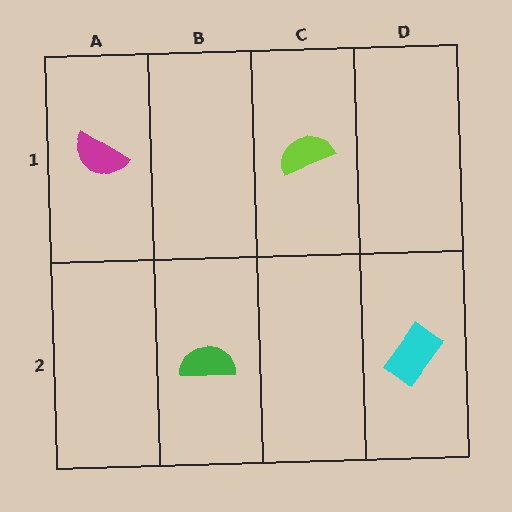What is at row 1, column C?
A lime semicircle.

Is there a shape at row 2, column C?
No, that cell is empty.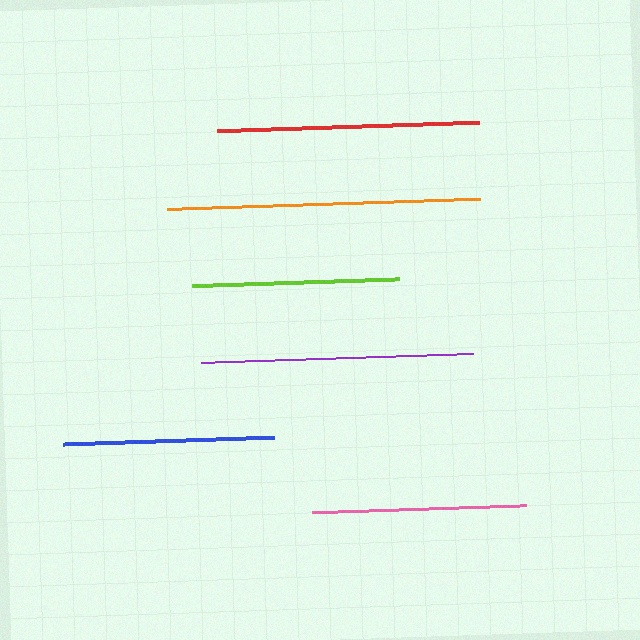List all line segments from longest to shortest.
From longest to shortest: orange, purple, red, pink, blue, lime.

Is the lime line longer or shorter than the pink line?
The pink line is longer than the lime line.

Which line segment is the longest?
The orange line is the longest at approximately 313 pixels.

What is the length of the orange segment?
The orange segment is approximately 313 pixels long.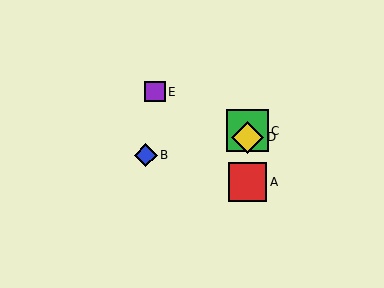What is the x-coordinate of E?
Object E is at x≈155.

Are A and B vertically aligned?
No, A is at x≈248 and B is at x≈146.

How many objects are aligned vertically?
3 objects (A, C, D) are aligned vertically.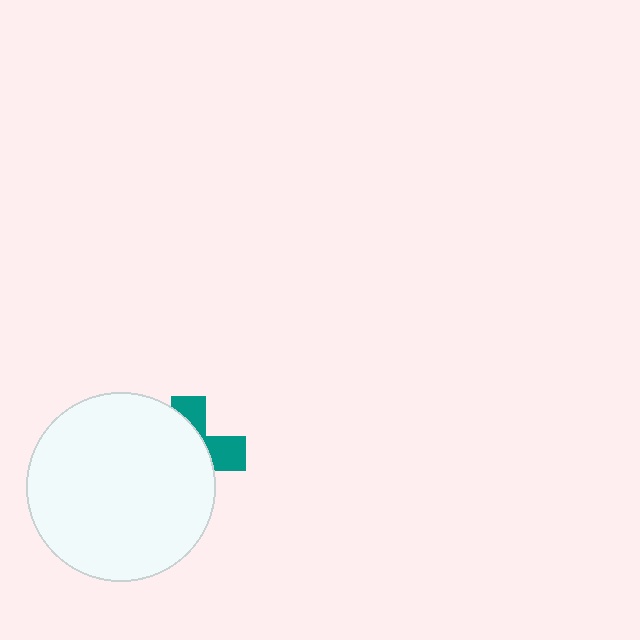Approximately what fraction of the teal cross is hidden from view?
Roughly 68% of the teal cross is hidden behind the white circle.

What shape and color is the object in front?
The object in front is a white circle.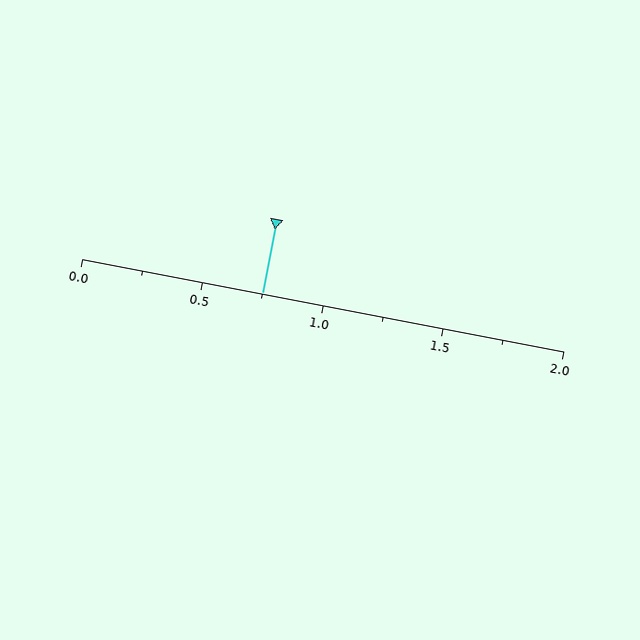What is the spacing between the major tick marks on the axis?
The major ticks are spaced 0.5 apart.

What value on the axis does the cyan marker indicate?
The marker indicates approximately 0.75.